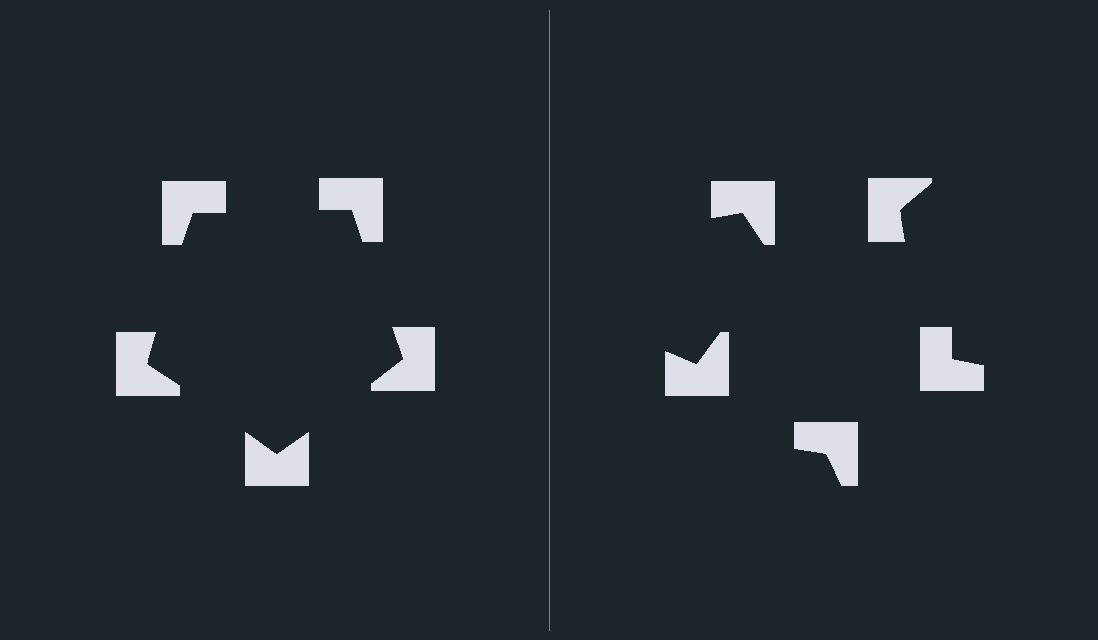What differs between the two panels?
The notched squares are positioned identically on both sides; only the wedge orientations differ. On the left they align to a pentagon; on the right they are misaligned.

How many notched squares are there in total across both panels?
10 — 5 on each side.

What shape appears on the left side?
An illusory pentagon.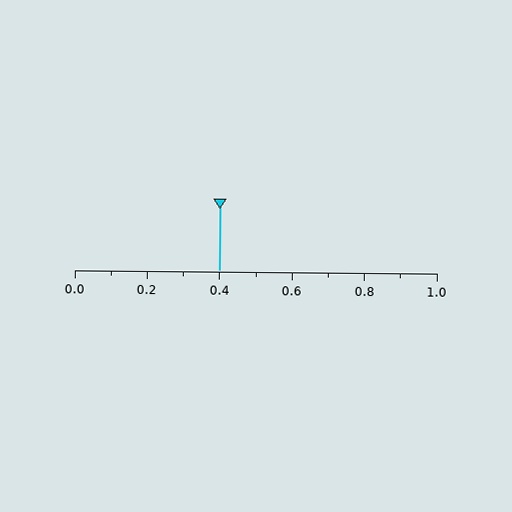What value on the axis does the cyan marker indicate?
The marker indicates approximately 0.4.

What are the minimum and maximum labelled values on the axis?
The axis runs from 0.0 to 1.0.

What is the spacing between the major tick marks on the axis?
The major ticks are spaced 0.2 apart.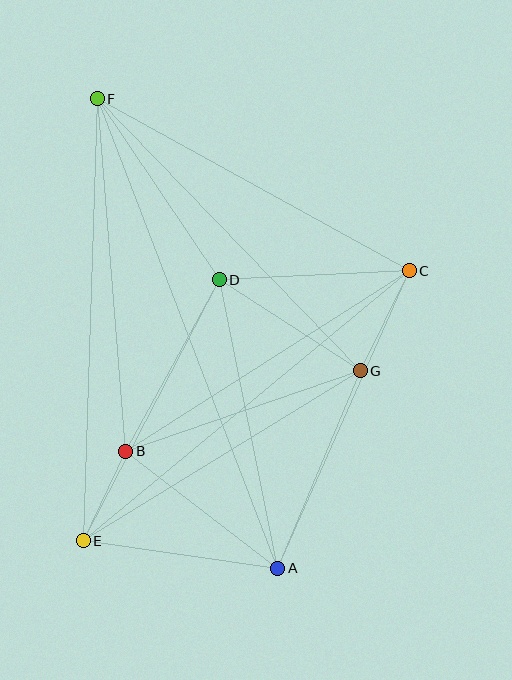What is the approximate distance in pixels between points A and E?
The distance between A and E is approximately 196 pixels.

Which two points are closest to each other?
Points B and E are closest to each other.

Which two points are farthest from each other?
Points A and F are farthest from each other.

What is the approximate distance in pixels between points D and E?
The distance between D and E is approximately 294 pixels.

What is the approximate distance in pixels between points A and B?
The distance between A and B is approximately 192 pixels.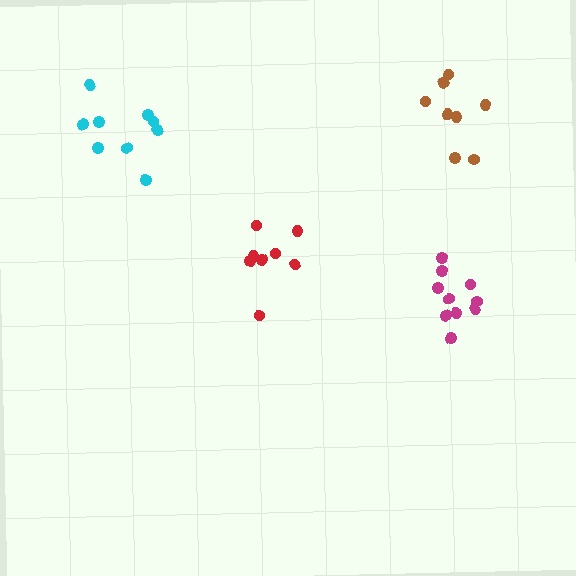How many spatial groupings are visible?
There are 4 spatial groupings.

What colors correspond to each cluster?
The clusters are colored: red, magenta, brown, cyan.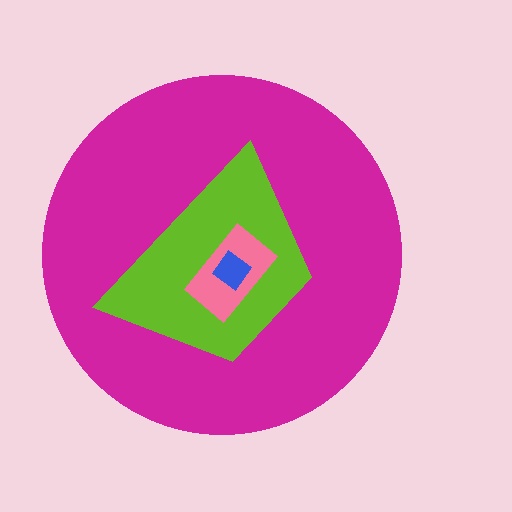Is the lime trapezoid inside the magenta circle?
Yes.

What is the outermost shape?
The magenta circle.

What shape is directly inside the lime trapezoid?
The pink rectangle.